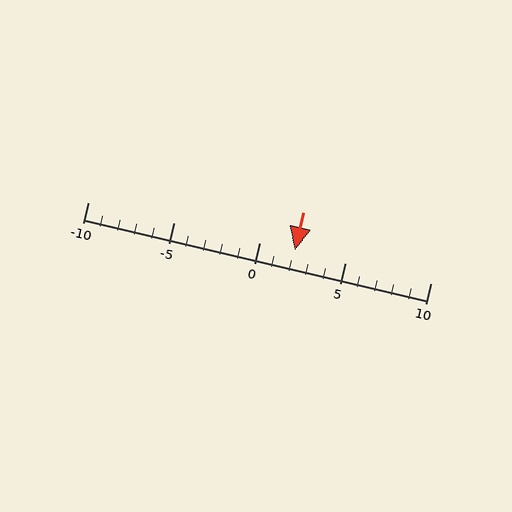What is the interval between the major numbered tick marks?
The major tick marks are spaced 5 units apart.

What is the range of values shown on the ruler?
The ruler shows values from -10 to 10.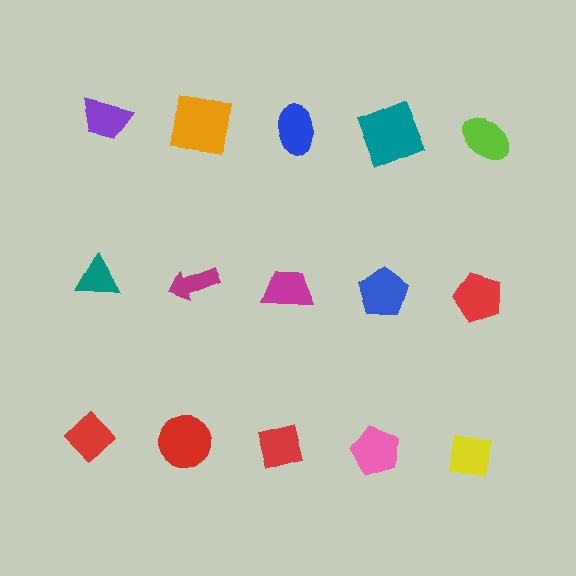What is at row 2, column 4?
A blue pentagon.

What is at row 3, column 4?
A pink pentagon.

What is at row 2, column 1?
A teal triangle.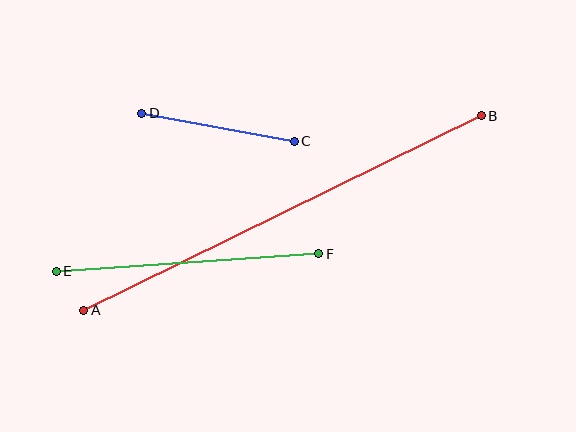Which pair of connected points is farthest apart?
Points A and B are farthest apart.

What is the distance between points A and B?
The distance is approximately 443 pixels.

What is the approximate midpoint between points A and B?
The midpoint is at approximately (282, 213) pixels.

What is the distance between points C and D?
The distance is approximately 155 pixels.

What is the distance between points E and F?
The distance is approximately 263 pixels.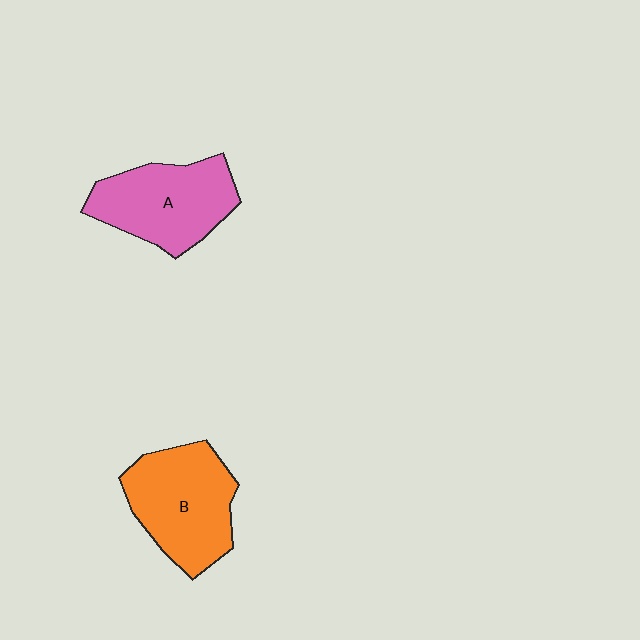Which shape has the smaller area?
Shape A (pink).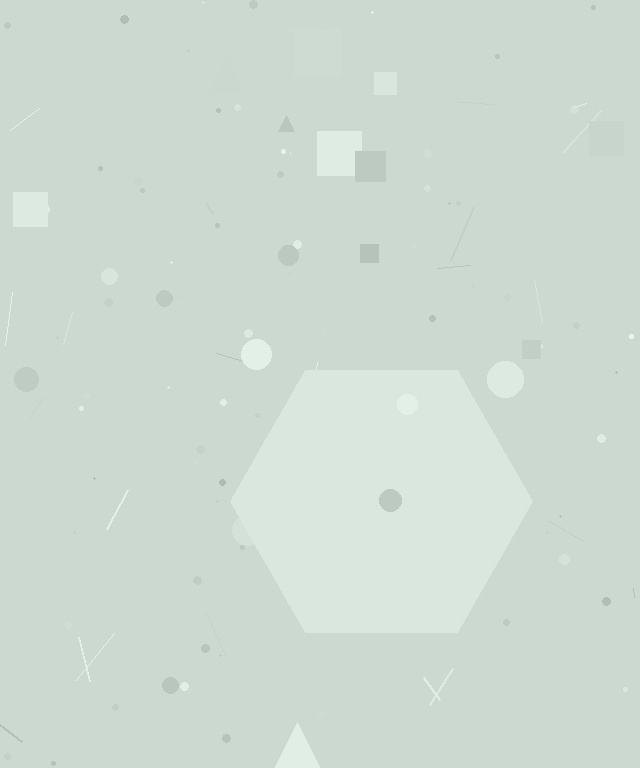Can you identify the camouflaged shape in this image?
The camouflaged shape is a hexagon.